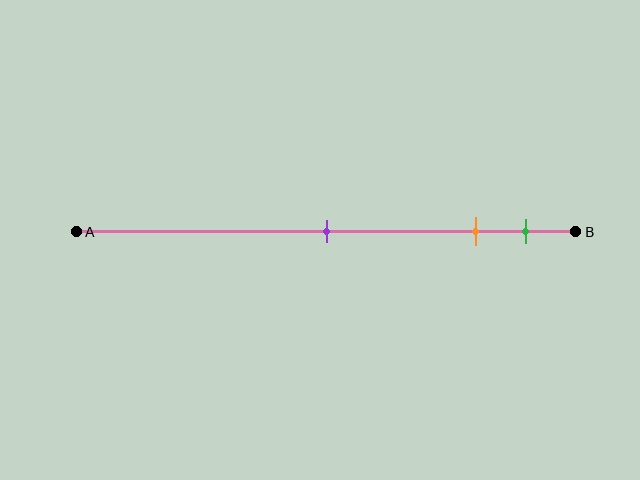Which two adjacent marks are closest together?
The orange and green marks are the closest adjacent pair.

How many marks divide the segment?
There are 3 marks dividing the segment.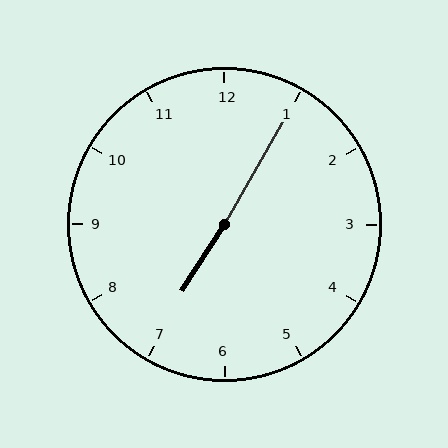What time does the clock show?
7:05.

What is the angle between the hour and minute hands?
Approximately 178 degrees.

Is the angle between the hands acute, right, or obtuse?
It is obtuse.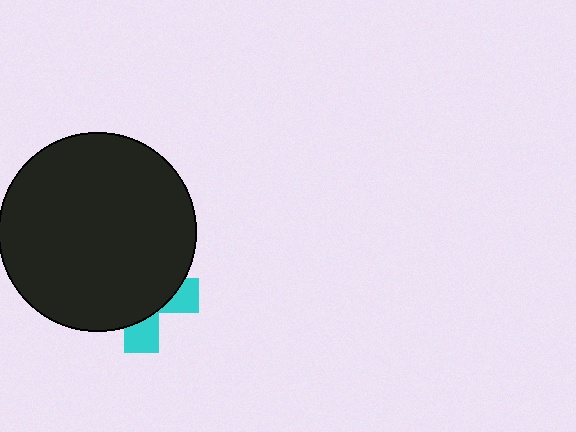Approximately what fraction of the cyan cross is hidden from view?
Roughly 70% of the cyan cross is hidden behind the black circle.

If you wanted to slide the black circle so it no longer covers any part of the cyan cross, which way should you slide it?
Slide it up — that is the most direct way to separate the two shapes.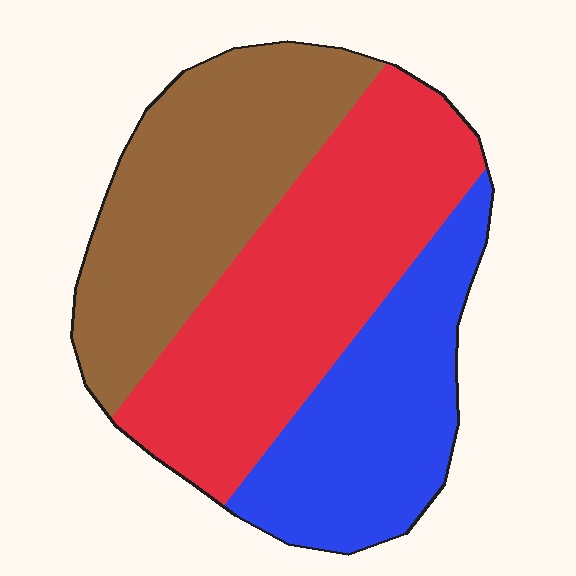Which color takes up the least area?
Blue, at roughly 25%.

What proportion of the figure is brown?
Brown covers around 35% of the figure.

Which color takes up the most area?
Red, at roughly 40%.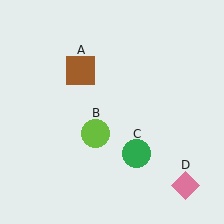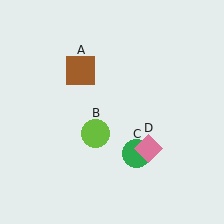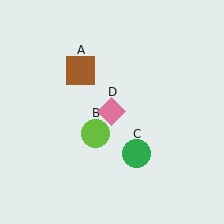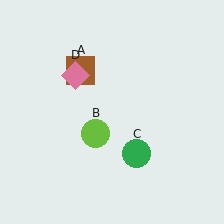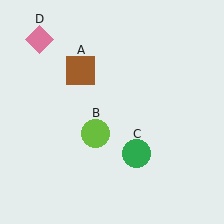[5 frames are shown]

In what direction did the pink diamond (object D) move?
The pink diamond (object D) moved up and to the left.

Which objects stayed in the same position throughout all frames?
Brown square (object A) and lime circle (object B) and green circle (object C) remained stationary.